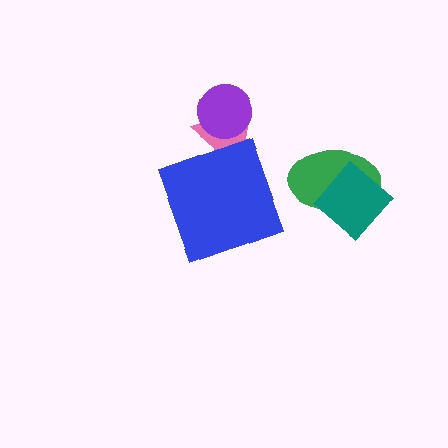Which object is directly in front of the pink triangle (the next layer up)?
The purple circle is directly in front of the pink triangle.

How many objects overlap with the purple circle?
1 object overlaps with the purple circle.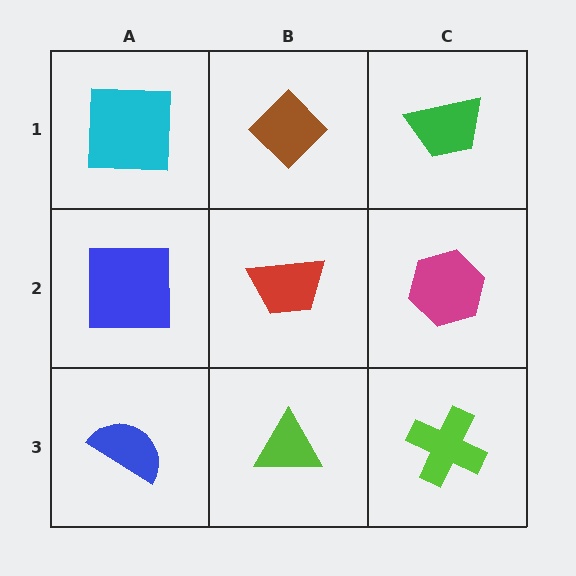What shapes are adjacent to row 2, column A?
A cyan square (row 1, column A), a blue semicircle (row 3, column A), a red trapezoid (row 2, column B).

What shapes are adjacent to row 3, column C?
A magenta hexagon (row 2, column C), a lime triangle (row 3, column B).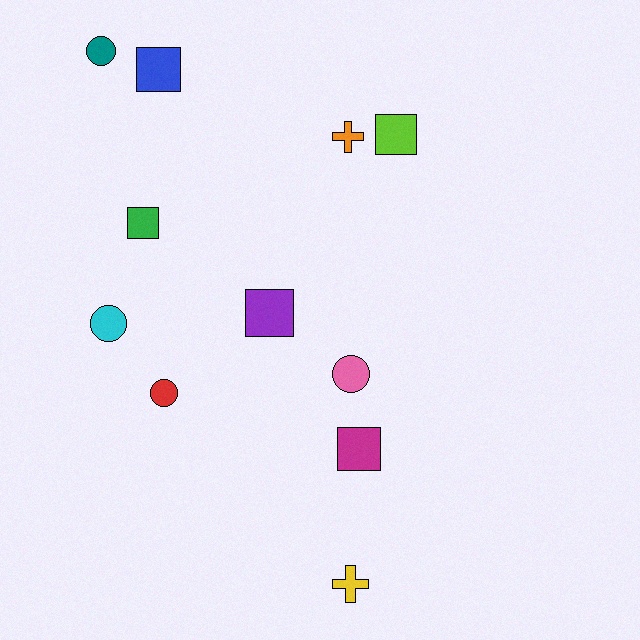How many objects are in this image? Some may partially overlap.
There are 11 objects.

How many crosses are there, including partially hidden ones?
There are 2 crosses.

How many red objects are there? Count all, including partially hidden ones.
There is 1 red object.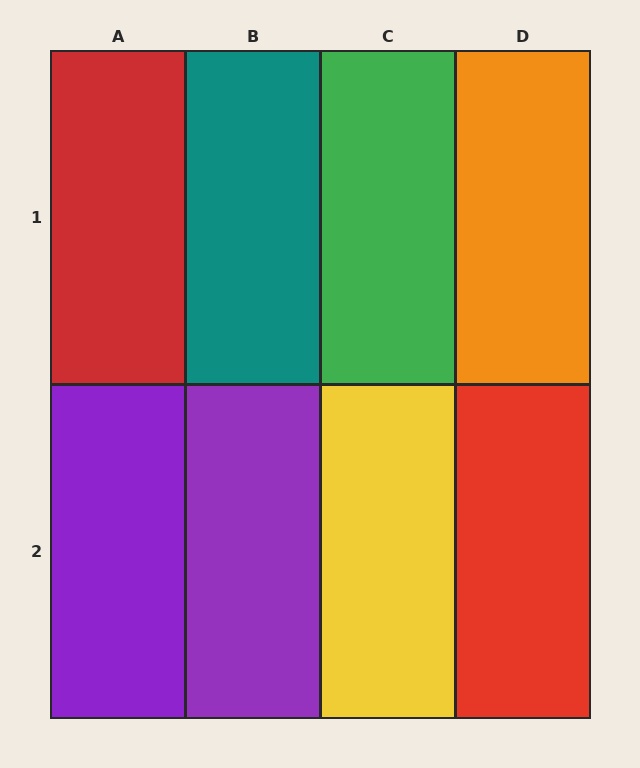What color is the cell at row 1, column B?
Teal.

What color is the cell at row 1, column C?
Green.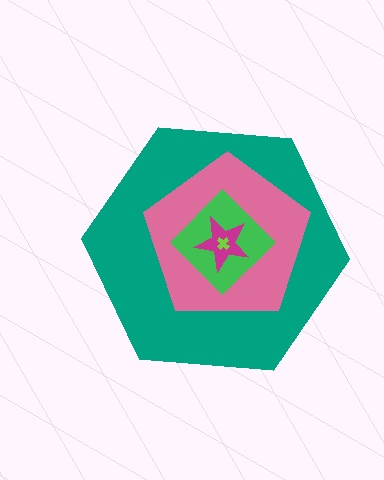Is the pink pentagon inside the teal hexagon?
Yes.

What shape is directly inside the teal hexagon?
The pink pentagon.